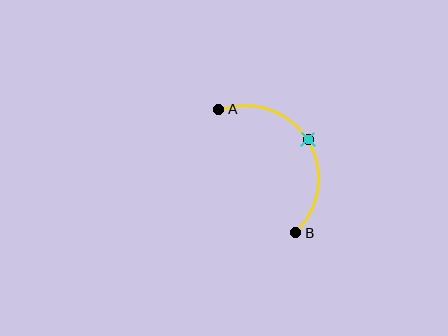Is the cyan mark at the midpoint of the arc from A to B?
Yes. The cyan mark lies on the arc at equal arc-length from both A and B — it is the arc midpoint.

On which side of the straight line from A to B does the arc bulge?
The arc bulges to the right of the straight line connecting A and B.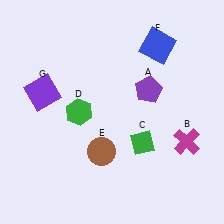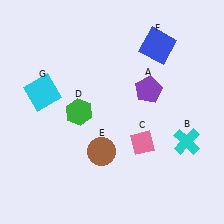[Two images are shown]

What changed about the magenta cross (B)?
In Image 1, B is magenta. In Image 2, it changed to cyan.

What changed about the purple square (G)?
In Image 1, G is purple. In Image 2, it changed to cyan.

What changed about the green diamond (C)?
In Image 1, C is green. In Image 2, it changed to pink.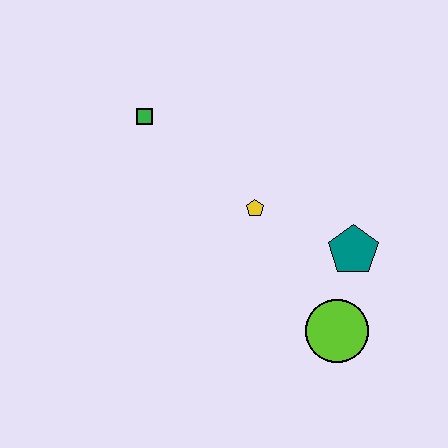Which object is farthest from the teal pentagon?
The green square is farthest from the teal pentagon.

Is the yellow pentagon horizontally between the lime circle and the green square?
Yes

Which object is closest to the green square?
The yellow pentagon is closest to the green square.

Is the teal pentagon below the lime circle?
No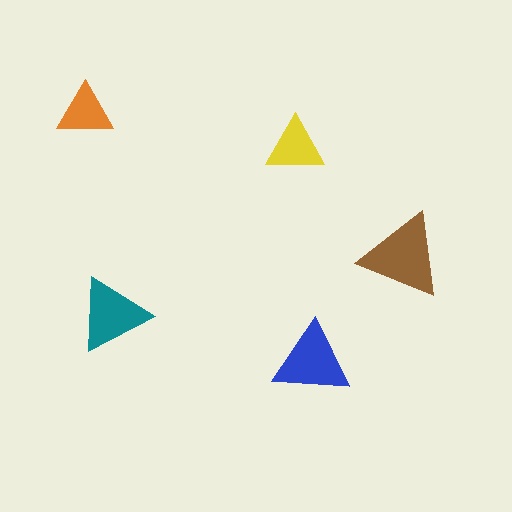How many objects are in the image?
There are 5 objects in the image.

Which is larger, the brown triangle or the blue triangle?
The brown one.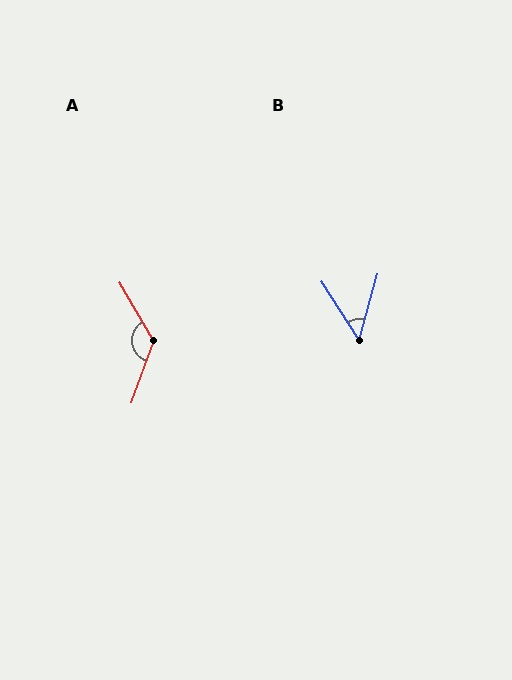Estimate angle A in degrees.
Approximately 130 degrees.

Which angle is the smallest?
B, at approximately 49 degrees.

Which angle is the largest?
A, at approximately 130 degrees.